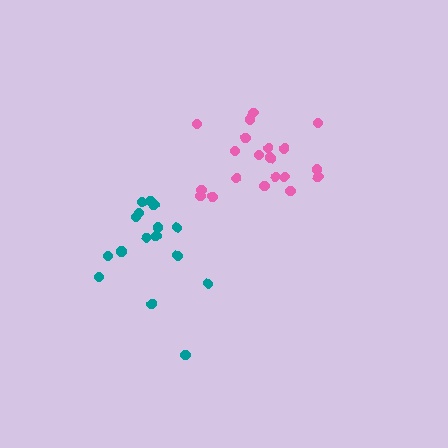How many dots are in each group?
Group 1: 16 dots, Group 2: 20 dots (36 total).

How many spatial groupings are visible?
There are 2 spatial groupings.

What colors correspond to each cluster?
The clusters are colored: teal, pink.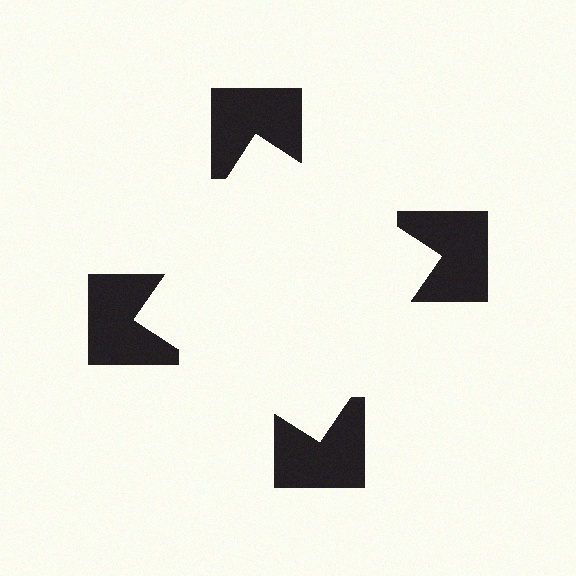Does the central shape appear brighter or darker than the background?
It typically appears slightly brighter than the background, even though no actual brightness change is drawn.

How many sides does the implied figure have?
4 sides.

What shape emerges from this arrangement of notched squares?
An illusory square — its edges are inferred from the aligned wedge cuts in the notched squares, not physically drawn.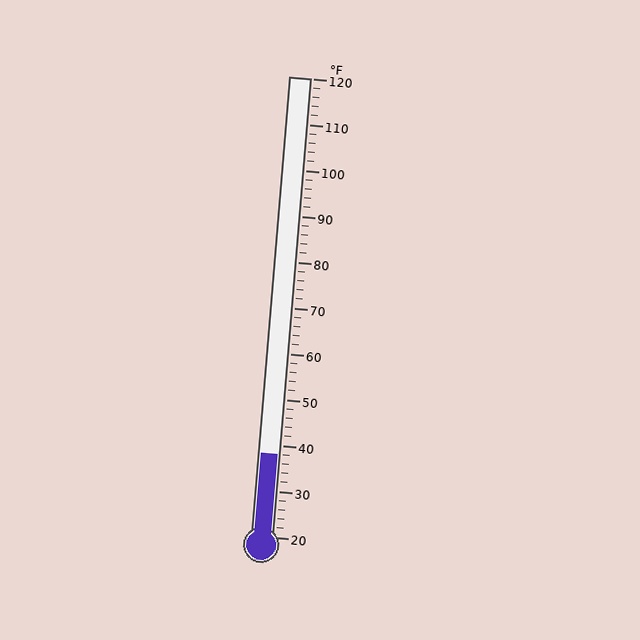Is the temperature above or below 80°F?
The temperature is below 80°F.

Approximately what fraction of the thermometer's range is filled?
The thermometer is filled to approximately 20% of its range.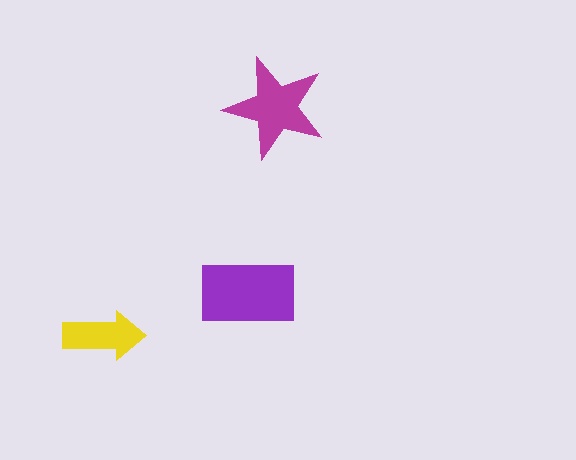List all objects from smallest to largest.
The yellow arrow, the magenta star, the purple rectangle.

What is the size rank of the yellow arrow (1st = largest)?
3rd.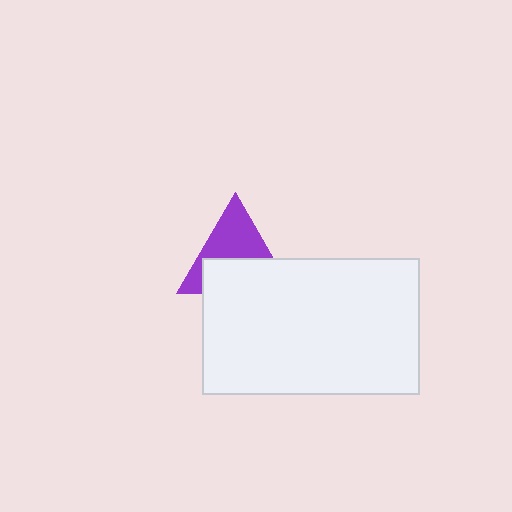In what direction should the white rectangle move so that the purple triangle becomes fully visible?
The white rectangle should move down. That is the shortest direction to clear the overlap and leave the purple triangle fully visible.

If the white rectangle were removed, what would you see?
You would see the complete purple triangle.